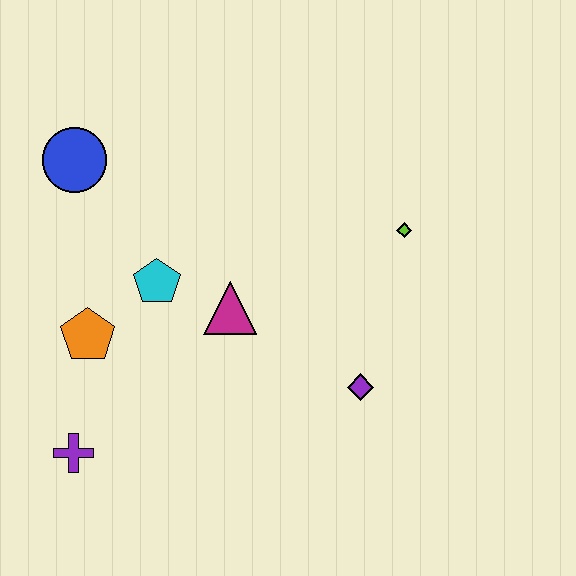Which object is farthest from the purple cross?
The lime diamond is farthest from the purple cross.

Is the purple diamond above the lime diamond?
No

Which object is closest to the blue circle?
The cyan pentagon is closest to the blue circle.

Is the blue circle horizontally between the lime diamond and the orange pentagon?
No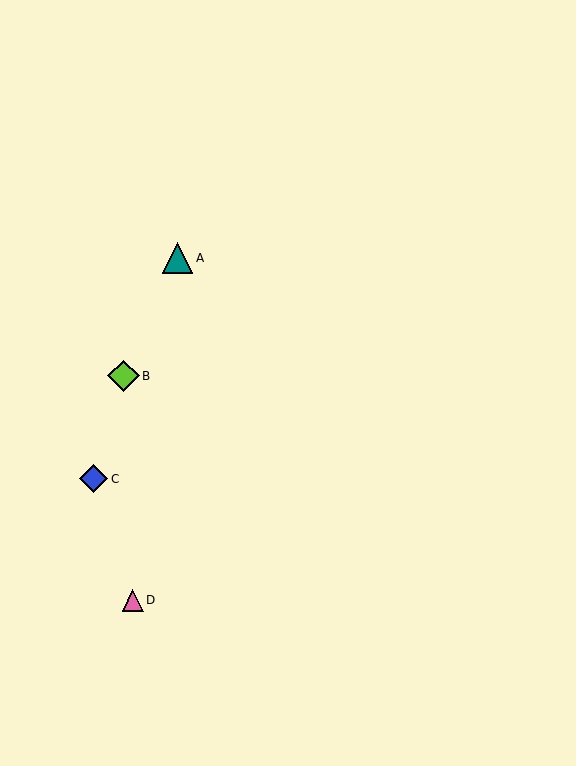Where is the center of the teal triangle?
The center of the teal triangle is at (178, 258).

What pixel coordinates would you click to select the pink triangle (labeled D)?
Click at (133, 600) to select the pink triangle D.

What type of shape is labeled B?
Shape B is a lime diamond.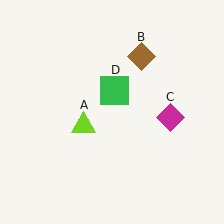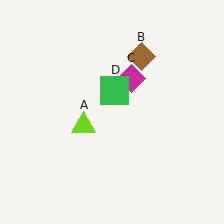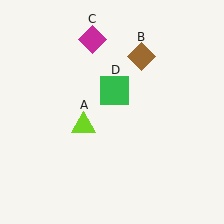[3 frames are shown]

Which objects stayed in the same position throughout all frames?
Lime triangle (object A) and brown diamond (object B) and green square (object D) remained stationary.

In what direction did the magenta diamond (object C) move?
The magenta diamond (object C) moved up and to the left.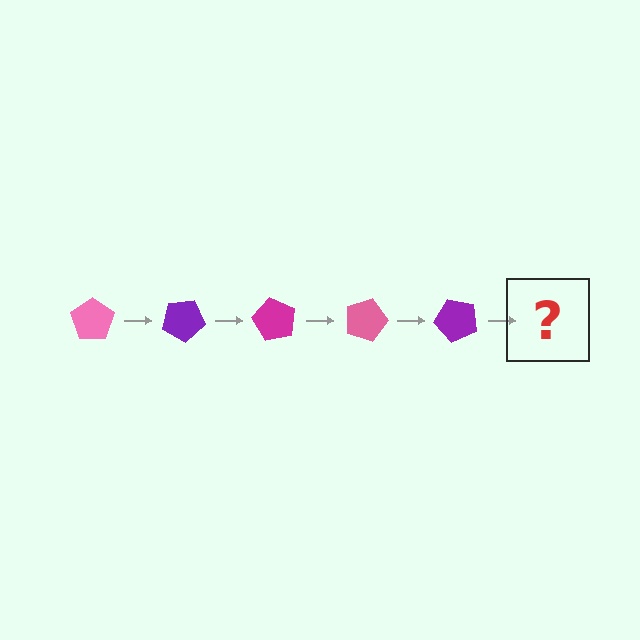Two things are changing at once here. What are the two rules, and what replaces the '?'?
The two rules are that it rotates 30 degrees each step and the color cycles through pink, purple, and magenta. The '?' should be a magenta pentagon, rotated 150 degrees from the start.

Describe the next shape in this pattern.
It should be a magenta pentagon, rotated 150 degrees from the start.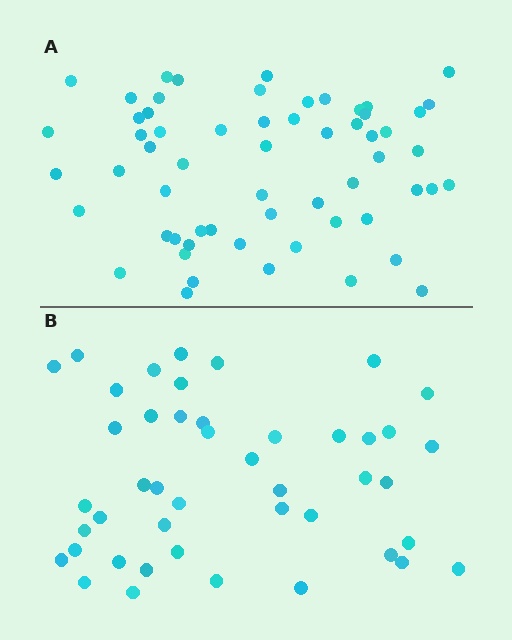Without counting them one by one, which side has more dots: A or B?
Region A (the top region) has more dots.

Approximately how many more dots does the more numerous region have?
Region A has approximately 15 more dots than region B.